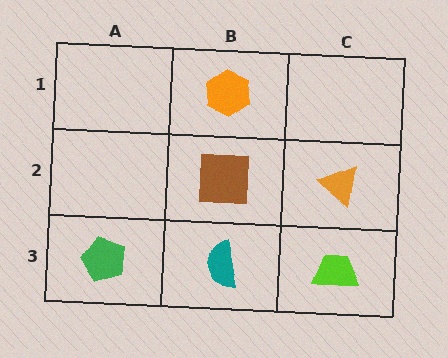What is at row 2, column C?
An orange triangle.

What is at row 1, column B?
An orange hexagon.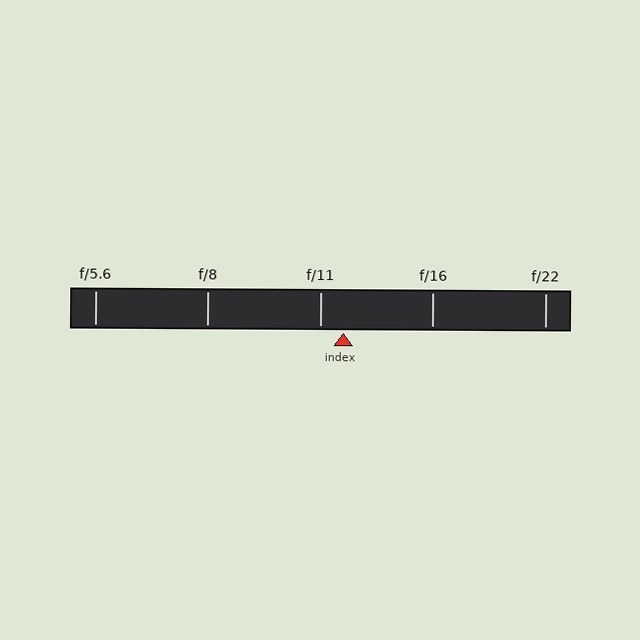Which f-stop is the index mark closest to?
The index mark is closest to f/11.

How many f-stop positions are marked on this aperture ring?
There are 5 f-stop positions marked.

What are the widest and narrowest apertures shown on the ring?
The widest aperture shown is f/5.6 and the narrowest is f/22.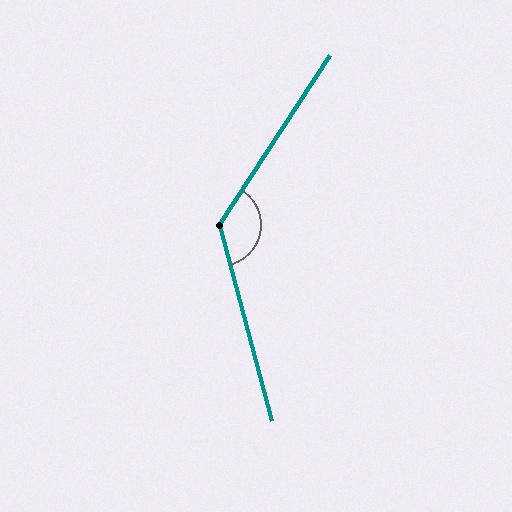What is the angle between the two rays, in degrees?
Approximately 132 degrees.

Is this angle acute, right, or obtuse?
It is obtuse.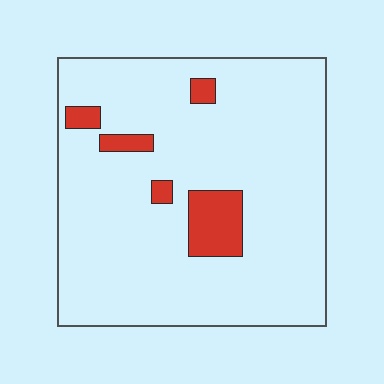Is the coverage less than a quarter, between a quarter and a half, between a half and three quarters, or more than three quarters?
Less than a quarter.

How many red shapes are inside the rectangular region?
5.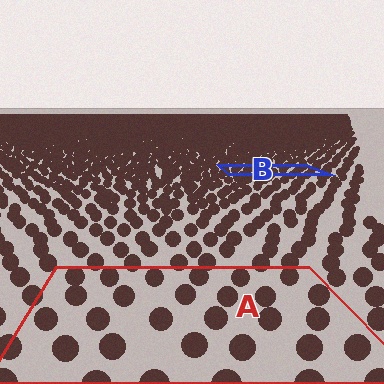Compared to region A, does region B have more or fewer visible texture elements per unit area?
Region B has more texture elements per unit area — they are packed more densely because it is farther away.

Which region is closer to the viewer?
Region A is closer. The texture elements there are larger and more spread out.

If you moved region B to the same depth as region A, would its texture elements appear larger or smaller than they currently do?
They would appear larger. At a closer depth, the same texture elements are projected at a bigger on-screen size.